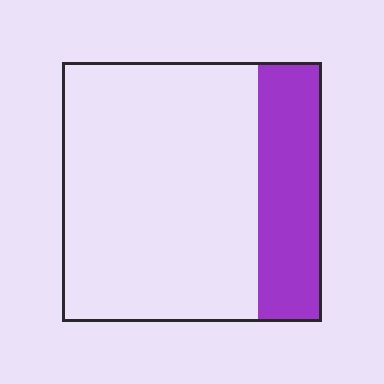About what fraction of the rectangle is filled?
About one quarter (1/4).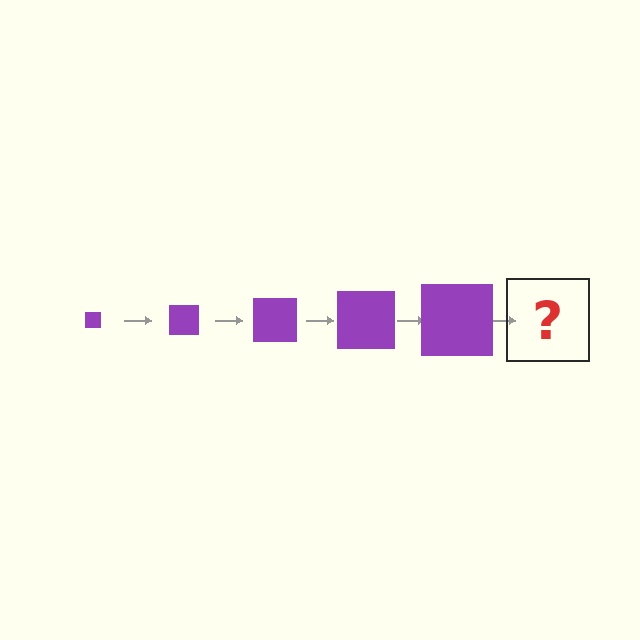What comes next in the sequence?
The next element should be a purple square, larger than the previous one.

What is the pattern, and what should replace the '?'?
The pattern is that the square gets progressively larger each step. The '?' should be a purple square, larger than the previous one.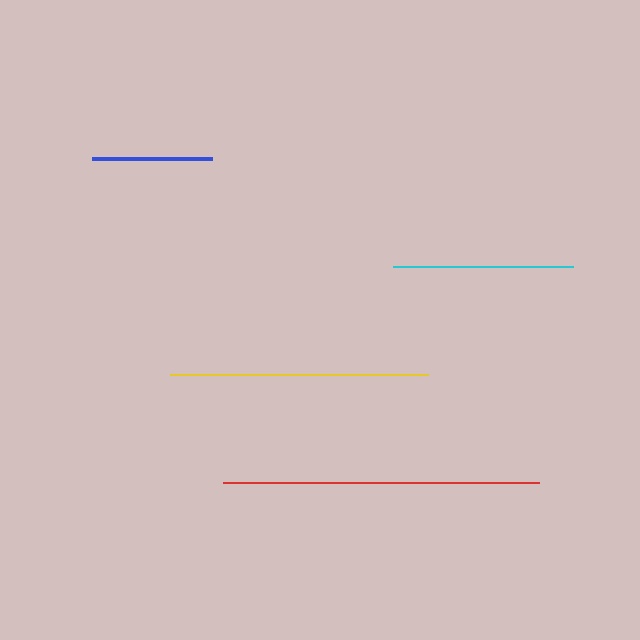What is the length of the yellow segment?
The yellow segment is approximately 258 pixels long.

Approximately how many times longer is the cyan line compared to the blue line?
The cyan line is approximately 1.5 times the length of the blue line.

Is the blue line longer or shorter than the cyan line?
The cyan line is longer than the blue line.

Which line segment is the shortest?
The blue line is the shortest at approximately 120 pixels.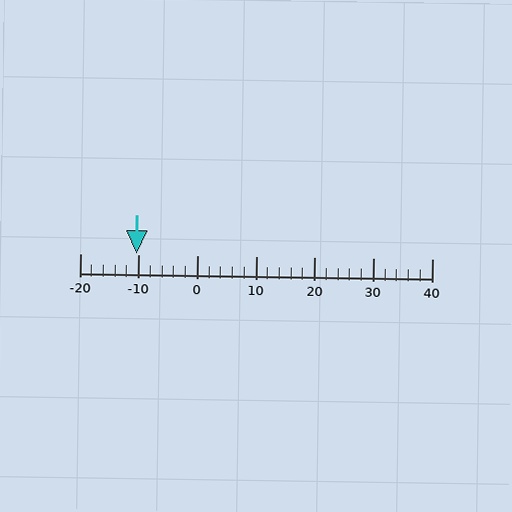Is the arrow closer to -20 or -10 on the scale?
The arrow is closer to -10.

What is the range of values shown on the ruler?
The ruler shows values from -20 to 40.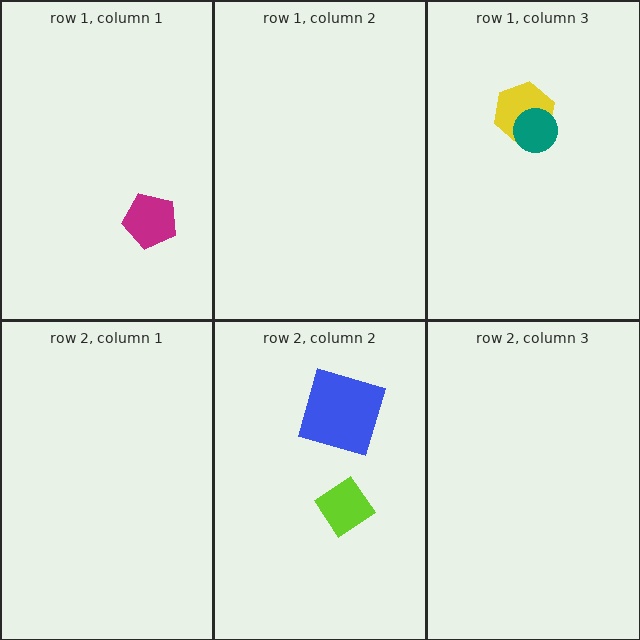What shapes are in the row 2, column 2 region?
The lime diamond, the blue square.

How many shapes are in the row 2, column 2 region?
2.